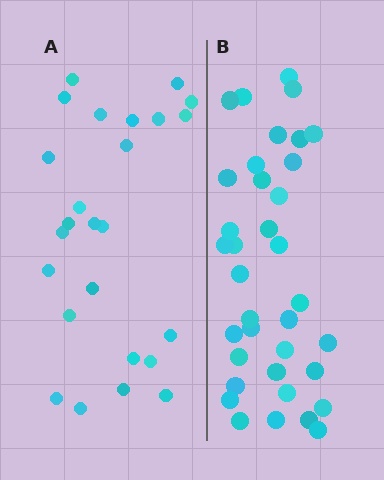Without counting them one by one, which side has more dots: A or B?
Region B (the right region) has more dots.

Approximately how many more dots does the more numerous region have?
Region B has roughly 12 or so more dots than region A.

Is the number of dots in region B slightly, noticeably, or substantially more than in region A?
Region B has noticeably more, but not dramatically so. The ratio is roughly 1.4 to 1.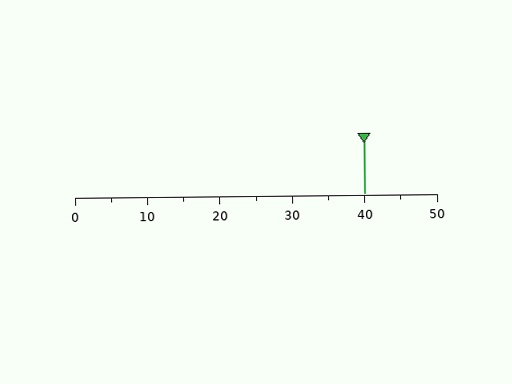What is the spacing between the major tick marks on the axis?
The major ticks are spaced 10 apart.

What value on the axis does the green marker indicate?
The marker indicates approximately 40.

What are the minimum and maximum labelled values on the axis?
The axis runs from 0 to 50.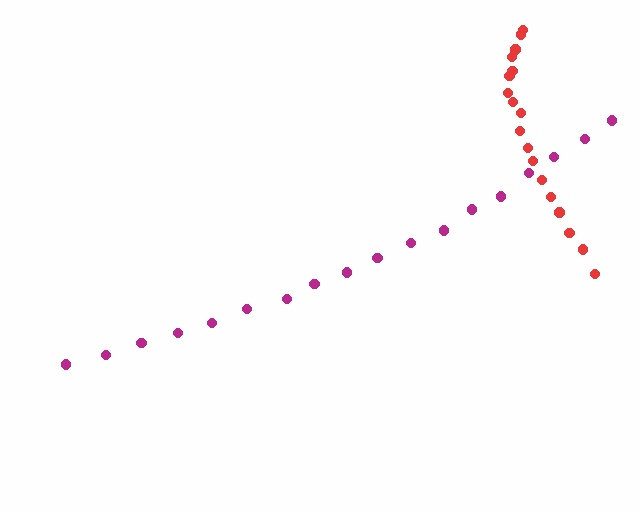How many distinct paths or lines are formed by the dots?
There are 2 distinct paths.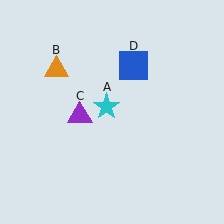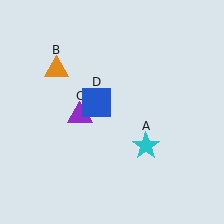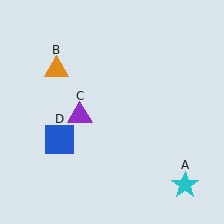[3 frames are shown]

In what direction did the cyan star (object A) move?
The cyan star (object A) moved down and to the right.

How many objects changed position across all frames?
2 objects changed position: cyan star (object A), blue square (object D).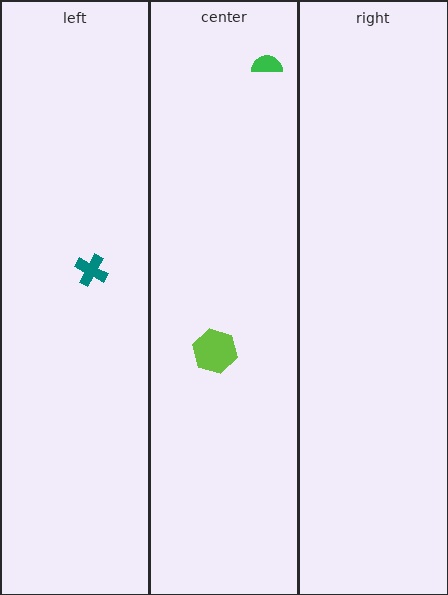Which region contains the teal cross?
The left region.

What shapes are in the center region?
The lime hexagon, the green semicircle.